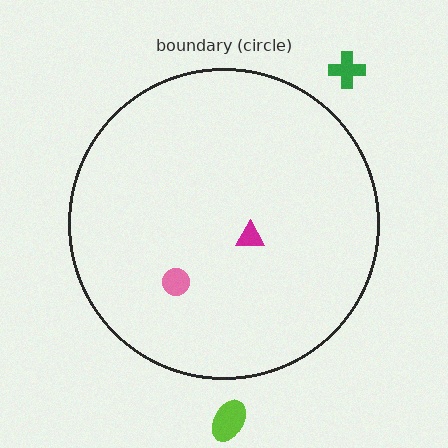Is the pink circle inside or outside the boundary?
Inside.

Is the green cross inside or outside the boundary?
Outside.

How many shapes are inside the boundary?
2 inside, 2 outside.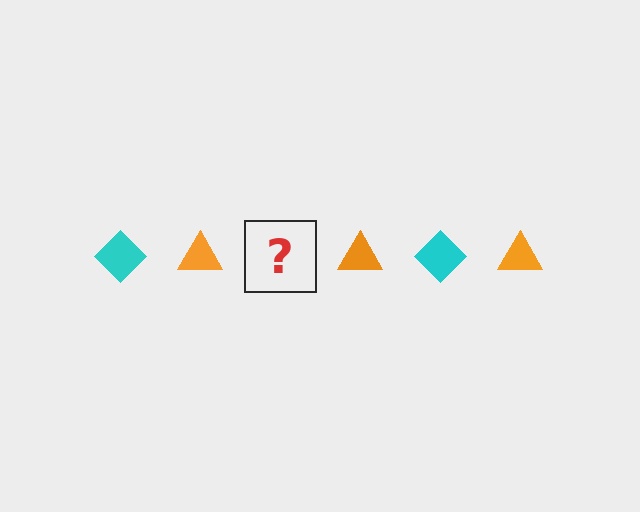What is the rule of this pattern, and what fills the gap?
The rule is that the pattern alternates between cyan diamond and orange triangle. The gap should be filled with a cyan diamond.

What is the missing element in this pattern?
The missing element is a cyan diamond.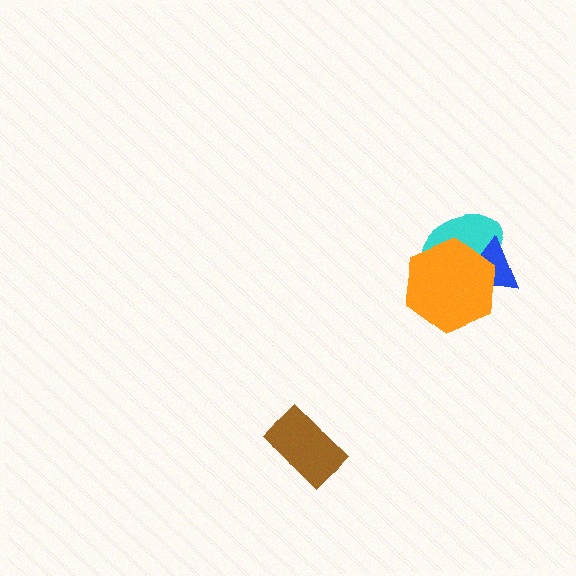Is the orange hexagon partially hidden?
No, no other shape covers it.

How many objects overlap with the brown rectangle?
0 objects overlap with the brown rectangle.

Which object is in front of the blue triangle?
The orange hexagon is in front of the blue triangle.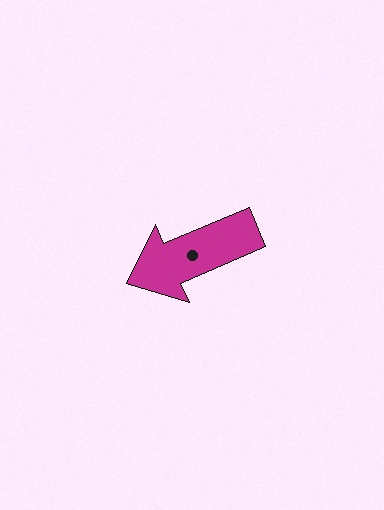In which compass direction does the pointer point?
Southwest.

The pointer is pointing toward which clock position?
Roughly 8 o'clock.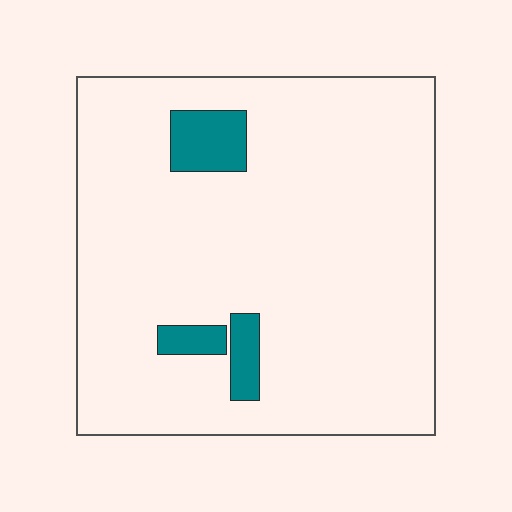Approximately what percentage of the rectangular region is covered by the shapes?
Approximately 5%.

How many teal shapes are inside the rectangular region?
3.